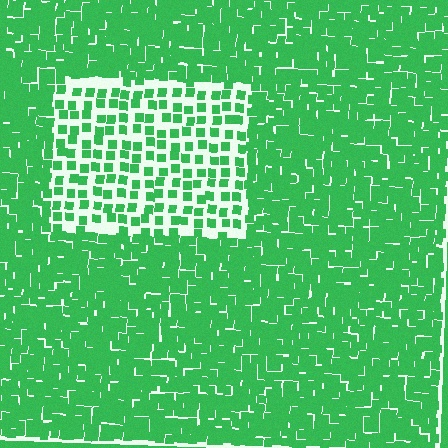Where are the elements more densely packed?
The elements are more densely packed outside the rectangle boundary.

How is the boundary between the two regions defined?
The boundary is defined by a change in element density (approximately 2.4x ratio). All elements are the same color, size, and shape.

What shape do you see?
I see a rectangle.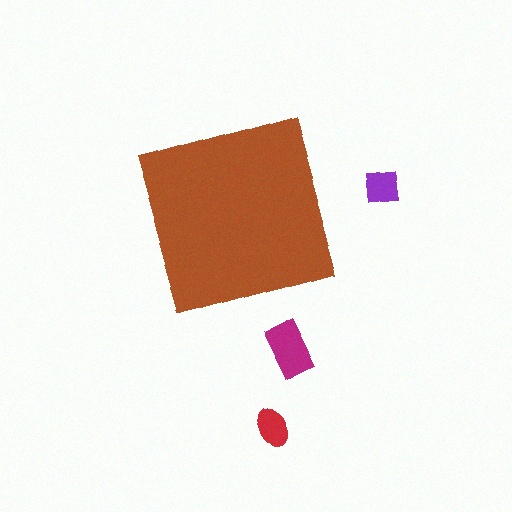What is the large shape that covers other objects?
A brown square.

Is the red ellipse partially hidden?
No, the red ellipse is fully visible.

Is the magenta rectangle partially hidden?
No, the magenta rectangle is fully visible.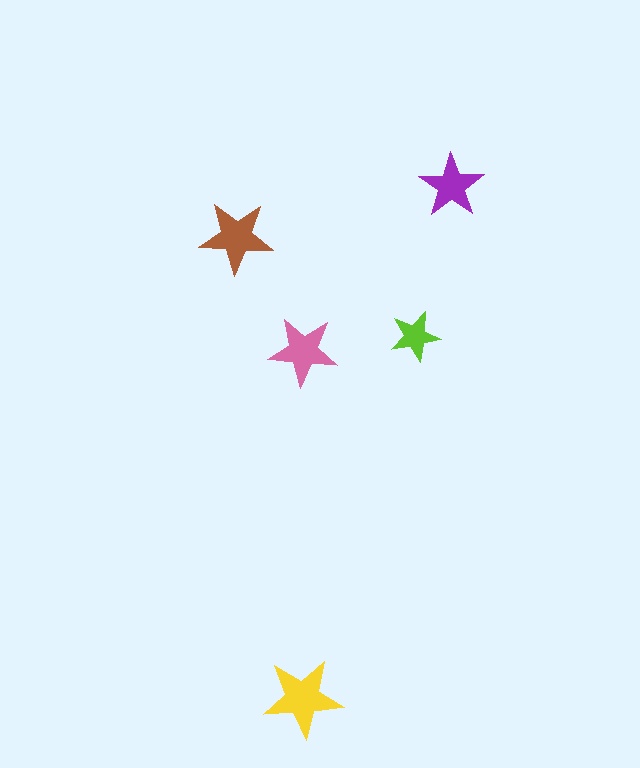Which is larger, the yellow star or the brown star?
The yellow one.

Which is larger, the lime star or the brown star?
The brown one.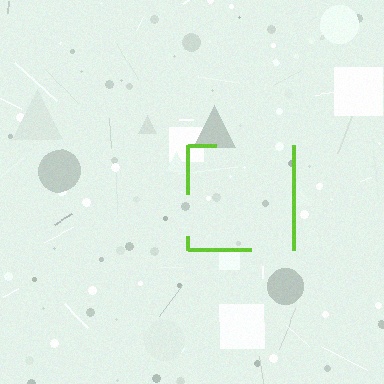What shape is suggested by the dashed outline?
The dashed outline suggests a square.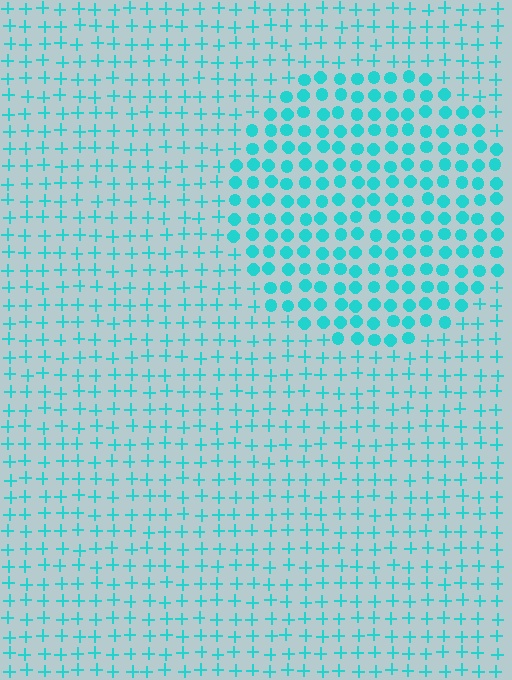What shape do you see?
I see a circle.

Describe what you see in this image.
The image is filled with small cyan elements arranged in a uniform grid. A circle-shaped region contains circles, while the surrounding area contains plus signs. The boundary is defined purely by the change in element shape.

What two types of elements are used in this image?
The image uses circles inside the circle region and plus signs outside it.